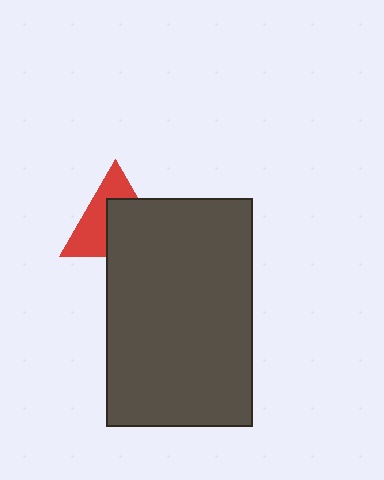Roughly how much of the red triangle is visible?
About half of it is visible (roughly 47%).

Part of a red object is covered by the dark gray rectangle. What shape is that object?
It is a triangle.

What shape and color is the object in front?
The object in front is a dark gray rectangle.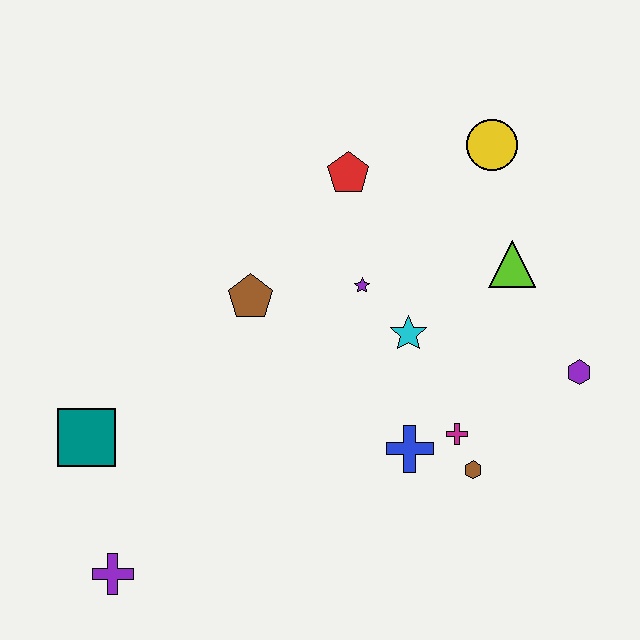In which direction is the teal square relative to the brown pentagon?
The teal square is to the left of the brown pentagon.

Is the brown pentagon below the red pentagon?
Yes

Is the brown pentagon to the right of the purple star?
No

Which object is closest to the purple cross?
The teal square is closest to the purple cross.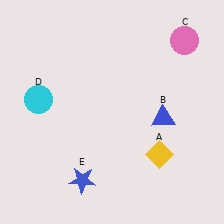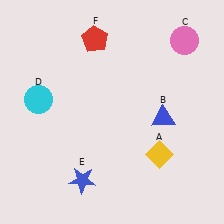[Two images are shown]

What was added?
A red pentagon (F) was added in Image 2.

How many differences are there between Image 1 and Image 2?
There is 1 difference between the two images.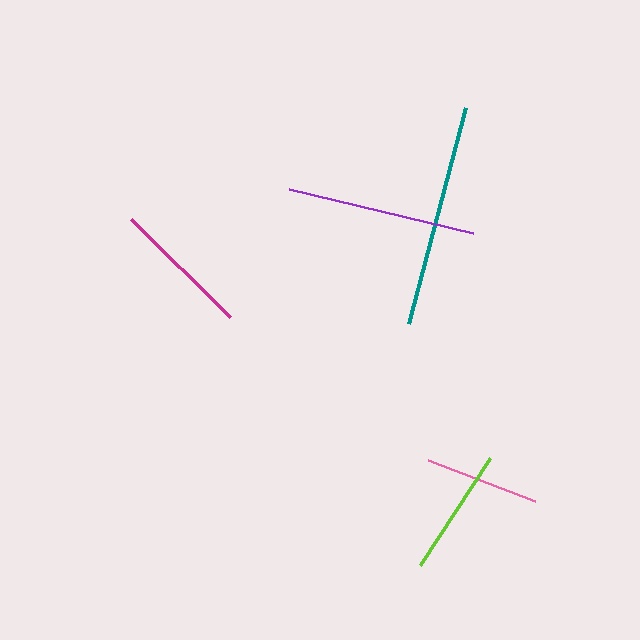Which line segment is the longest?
The teal line is the longest at approximately 224 pixels.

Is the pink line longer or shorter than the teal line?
The teal line is longer than the pink line.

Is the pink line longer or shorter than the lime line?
The lime line is longer than the pink line.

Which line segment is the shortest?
The pink line is the shortest at approximately 114 pixels.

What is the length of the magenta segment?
The magenta segment is approximately 139 pixels long.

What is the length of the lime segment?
The lime segment is approximately 128 pixels long.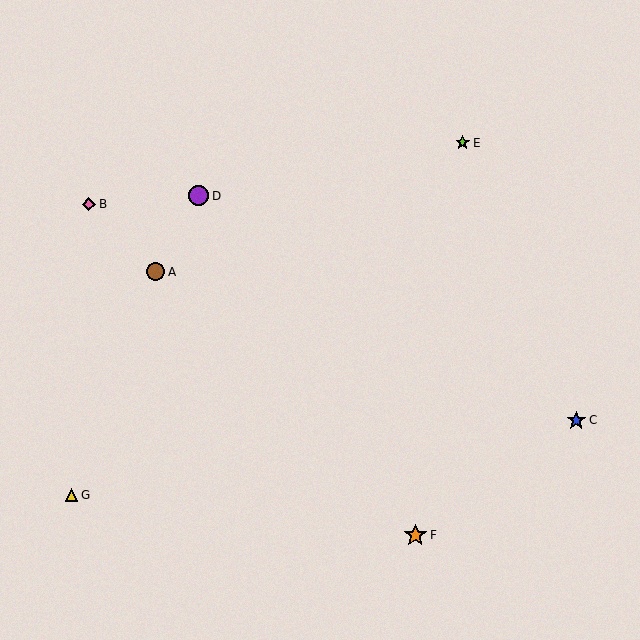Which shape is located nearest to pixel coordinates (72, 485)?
The yellow triangle (labeled G) at (72, 495) is nearest to that location.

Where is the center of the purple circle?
The center of the purple circle is at (199, 196).